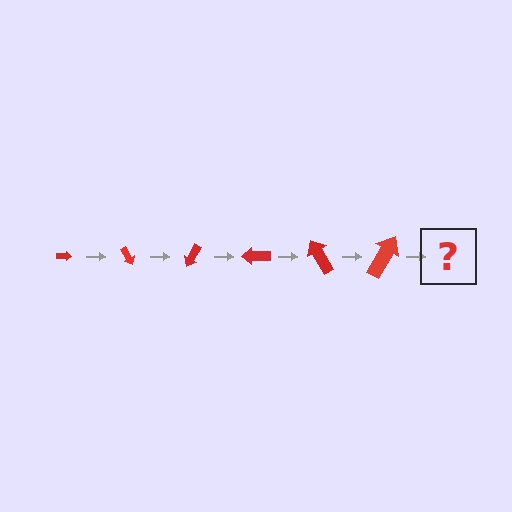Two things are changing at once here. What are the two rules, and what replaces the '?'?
The two rules are that the arrow grows larger each step and it rotates 60 degrees each step. The '?' should be an arrow, larger than the previous one and rotated 360 degrees from the start.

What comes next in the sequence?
The next element should be an arrow, larger than the previous one and rotated 360 degrees from the start.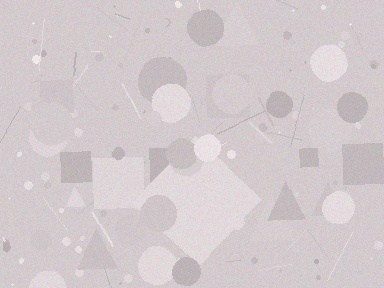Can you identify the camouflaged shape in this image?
The camouflaged shape is a diamond.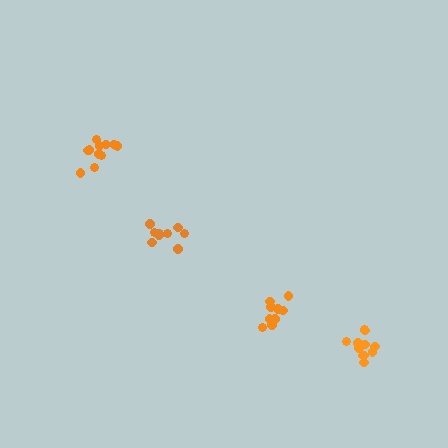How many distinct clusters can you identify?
There are 4 distinct clusters.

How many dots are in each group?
Group 1: 12 dots, Group 2: 9 dots, Group 3: 9 dots, Group 4: 12 dots (42 total).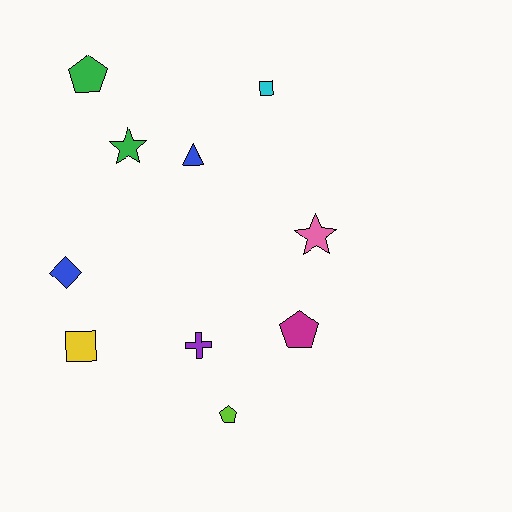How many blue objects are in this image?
There are 2 blue objects.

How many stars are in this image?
There are 2 stars.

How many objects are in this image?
There are 10 objects.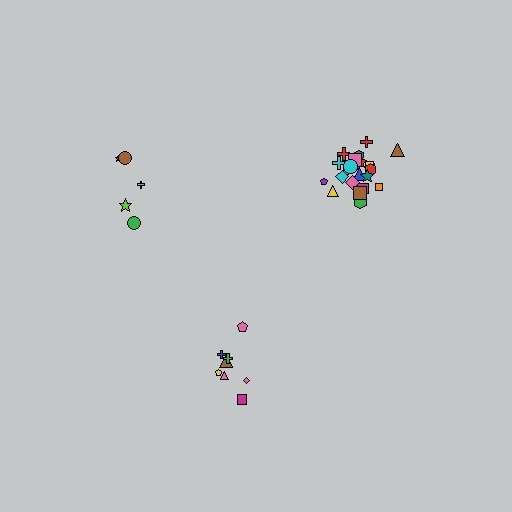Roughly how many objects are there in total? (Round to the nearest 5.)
Roughly 40 objects in total.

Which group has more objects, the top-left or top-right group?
The top-right group.